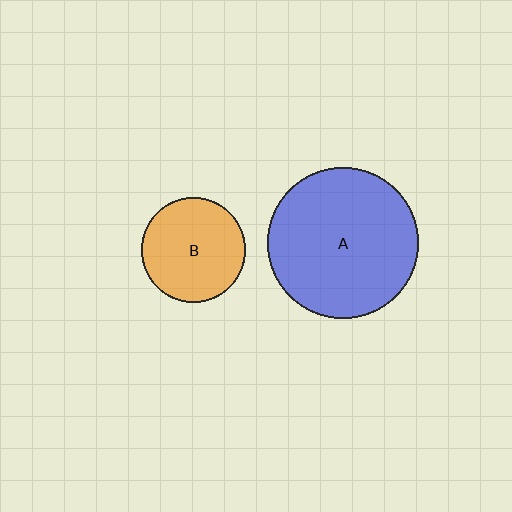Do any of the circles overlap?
No, none of the circles overlap.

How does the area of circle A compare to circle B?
Approximately 2.1 times.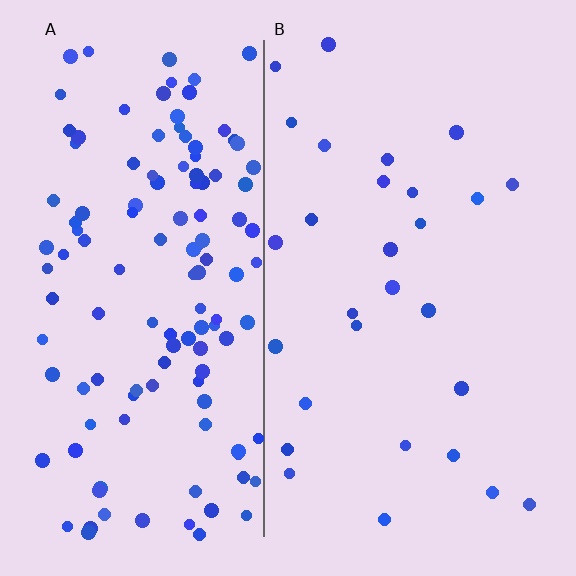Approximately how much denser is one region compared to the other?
Approximately 4.4× — region A over region B.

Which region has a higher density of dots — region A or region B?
A (the left).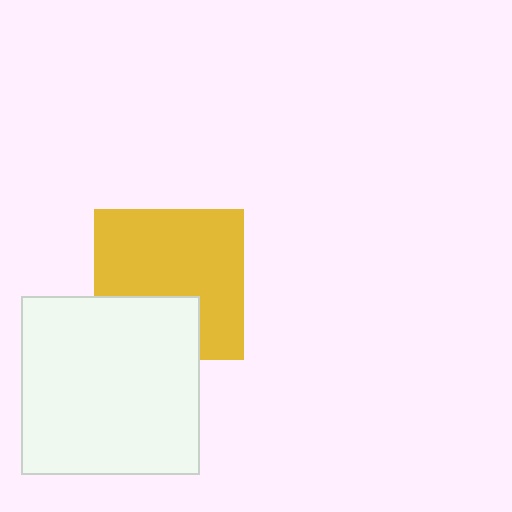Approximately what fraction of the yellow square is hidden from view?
Roughly 30% of the yellow square is hidden behind the white square.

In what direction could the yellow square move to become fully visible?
The yellow square could move up. That would shift it out from behind the white square entirely.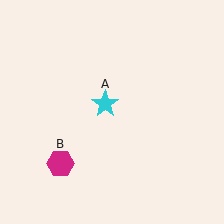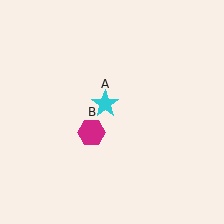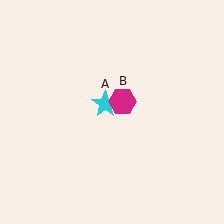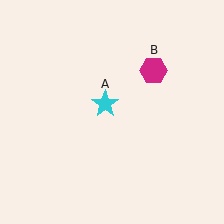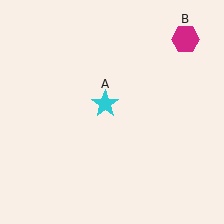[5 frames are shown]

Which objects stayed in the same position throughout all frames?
Cyan star (object A) remained stationary.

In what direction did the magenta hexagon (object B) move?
The magenta hexagon (object B) moved up and to the right.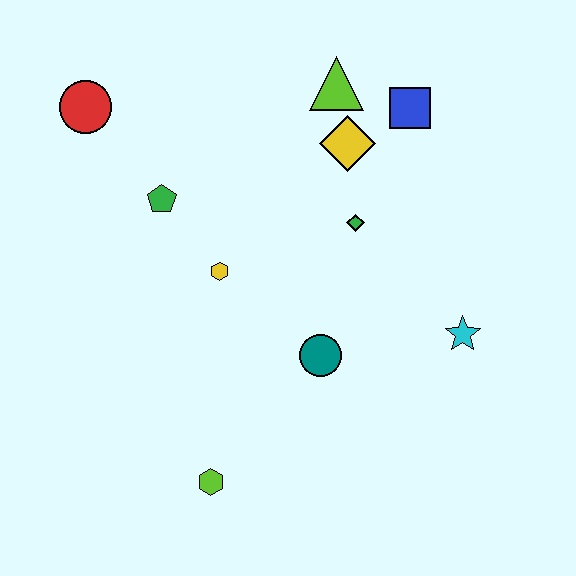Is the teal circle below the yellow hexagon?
Yes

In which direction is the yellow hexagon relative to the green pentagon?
The yellow hexagon is below the green pentagon.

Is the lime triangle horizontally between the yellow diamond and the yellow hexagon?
Yes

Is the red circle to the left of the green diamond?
Yes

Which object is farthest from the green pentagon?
The cyan star is farthest from the green pentagon.